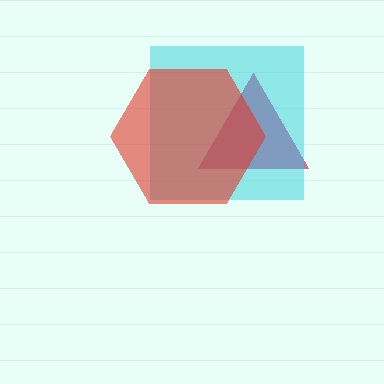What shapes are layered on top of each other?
The layered shapes are: a magenta triangle, a cyan square, a red hexagon.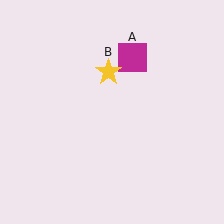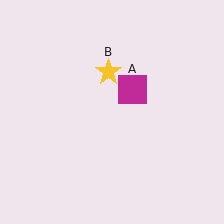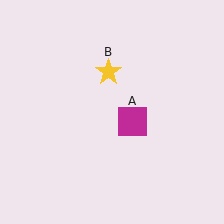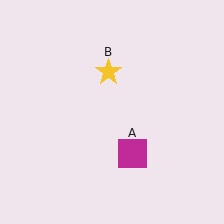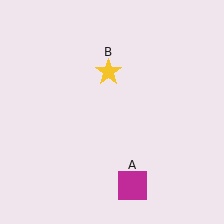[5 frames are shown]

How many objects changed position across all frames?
1 object changed position: magenta square (object A).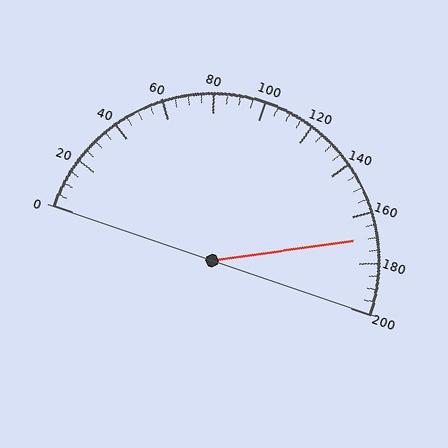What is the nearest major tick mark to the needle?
The nearest major tick mark is 160.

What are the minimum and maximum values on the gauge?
The gauge ranges from 0 to 200.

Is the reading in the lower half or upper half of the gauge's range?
The reading is in the upper half of the range (0 to 200).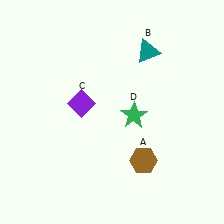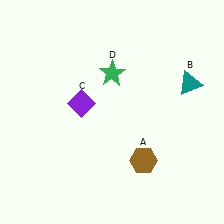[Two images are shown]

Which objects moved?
The objects that moved are: the teal triangle (B), the green star (D).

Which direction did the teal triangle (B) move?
The teal triangle (B) moved right.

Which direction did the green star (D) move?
The green star (D) moved up.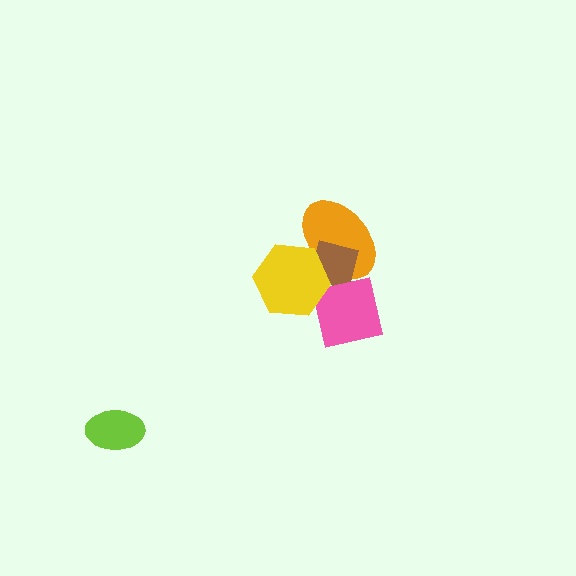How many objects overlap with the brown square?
3 objects overlap with the brown square.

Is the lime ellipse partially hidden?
No, no other shape covers it.